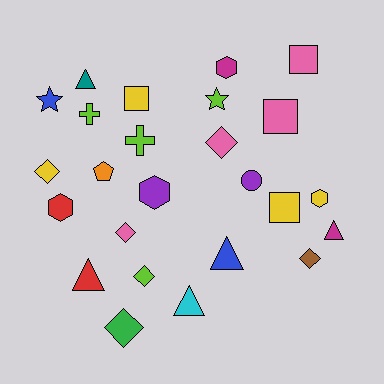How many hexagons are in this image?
There are 4 hexagons.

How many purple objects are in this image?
There are 2 purple objects.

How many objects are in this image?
There are 25 objects.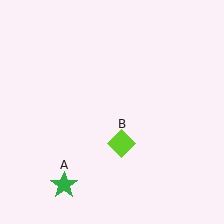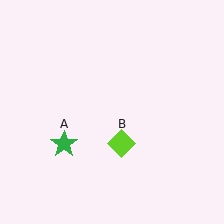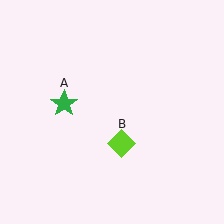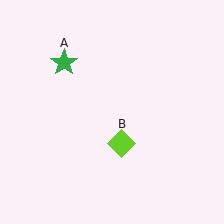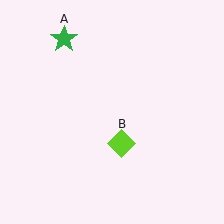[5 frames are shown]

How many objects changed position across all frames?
1 object changed position: green star (object A).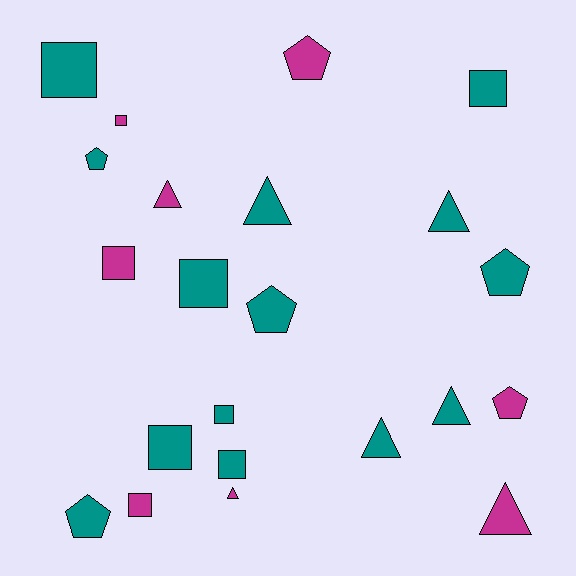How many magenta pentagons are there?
There are 2 magenta pentagons.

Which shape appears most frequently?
Square, with 9 objects.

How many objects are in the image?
There are 22 objects.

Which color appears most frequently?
Teal, with 14 objects.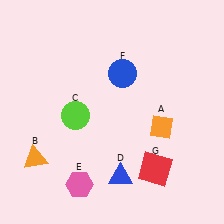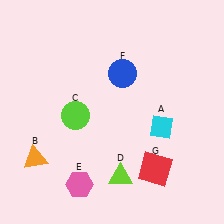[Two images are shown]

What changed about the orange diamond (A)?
In Image 1, A is orange. In Image 2, it changed to cyan.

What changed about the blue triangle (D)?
In Image 1, D is blue. In Image 2, it changed to lime.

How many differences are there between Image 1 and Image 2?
There are 2 differences between the two images.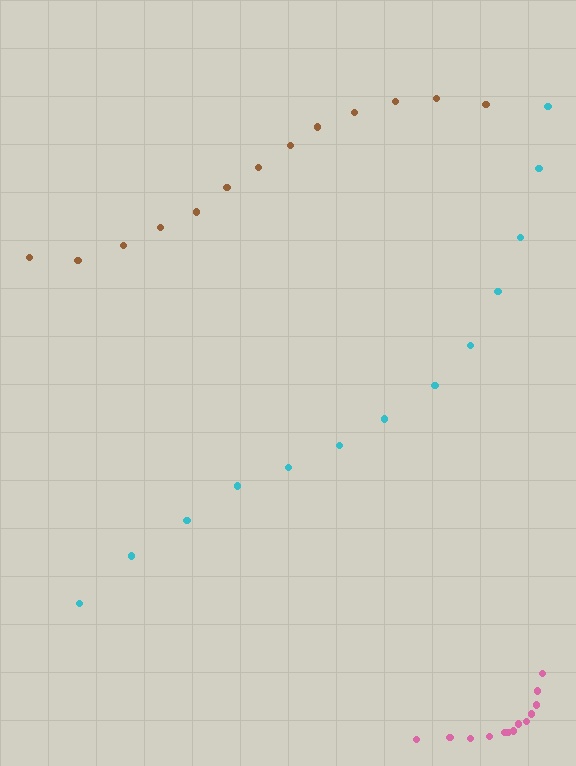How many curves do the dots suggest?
There are 3 distinct paths.